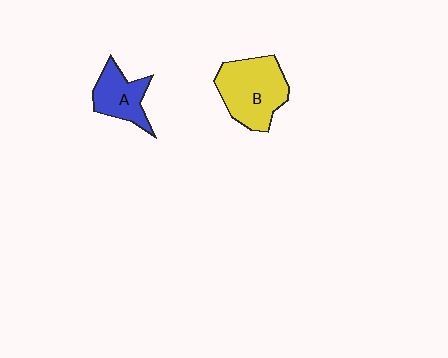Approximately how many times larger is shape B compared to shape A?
Approximately 1.6 times.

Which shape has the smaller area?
Shape A (blue).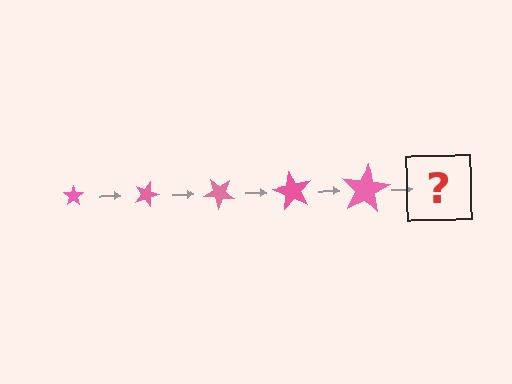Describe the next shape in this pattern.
It should be a star, larger than the previous one and rotated 100 degrees from the start.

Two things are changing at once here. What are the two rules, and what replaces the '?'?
The two rules are that the star grows larger each step and it rotates 20 degrees each step. The '?' should be a star, larger than the previous one and rotated 100 degrees from the start.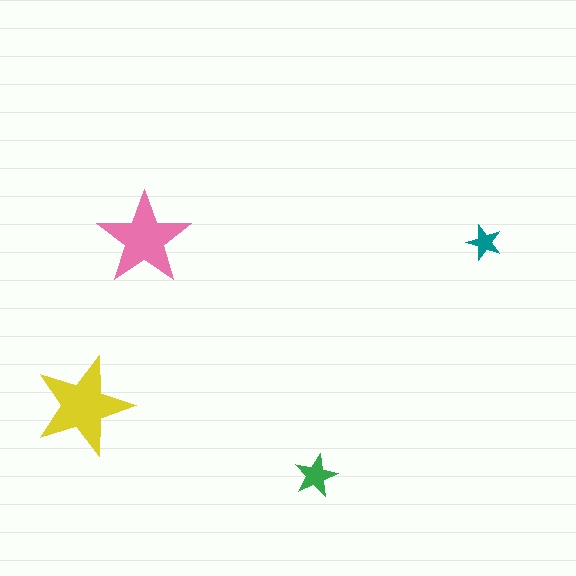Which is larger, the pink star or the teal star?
The pink one.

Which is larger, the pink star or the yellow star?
The yellow one.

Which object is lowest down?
The green star is bottommost.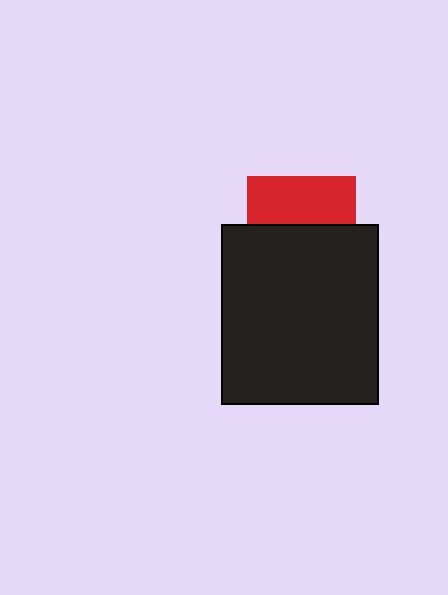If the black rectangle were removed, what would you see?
You would see the complete red square.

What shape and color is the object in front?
The object in front is a black rectangle.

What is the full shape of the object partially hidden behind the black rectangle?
The partially hidden object is a red square.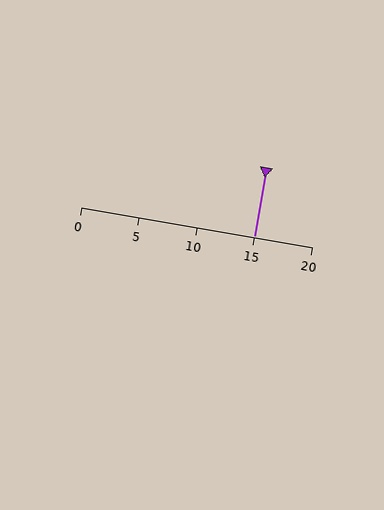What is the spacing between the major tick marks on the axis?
The major ticks are spaced 5 apart.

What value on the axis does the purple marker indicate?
The marker indicates approximately 15.